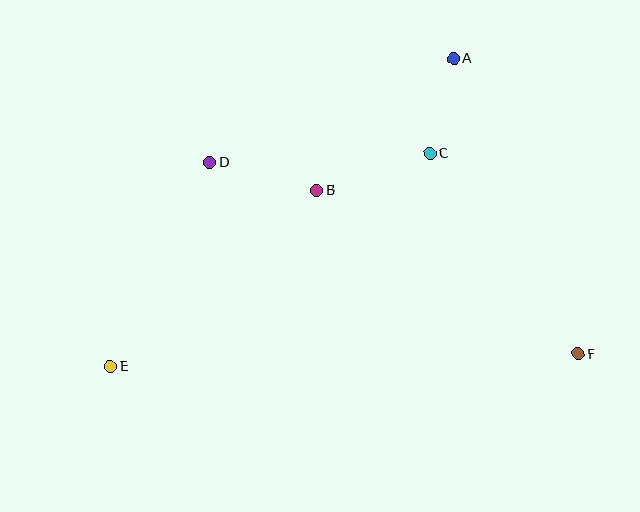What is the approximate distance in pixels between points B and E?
The distance between B and E is approximately 271 pixels.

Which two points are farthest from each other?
Points E and F are farthest from each other.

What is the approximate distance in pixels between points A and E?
The distance between A and E is approximately 461 pixels.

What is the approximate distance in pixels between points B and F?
The distance between B and F is approximately 309 pixels.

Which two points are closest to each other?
Points A and C are closest to each other.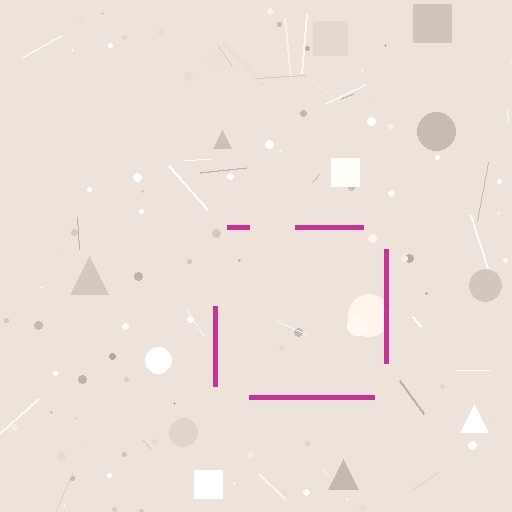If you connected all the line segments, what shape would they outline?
They would outline a square.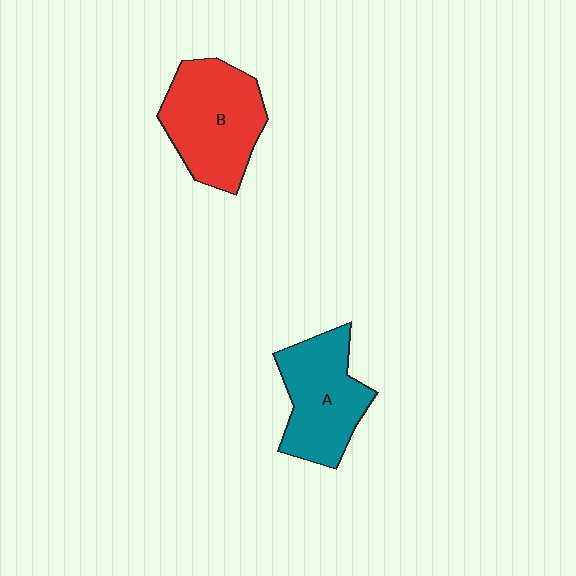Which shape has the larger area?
Shape B (red).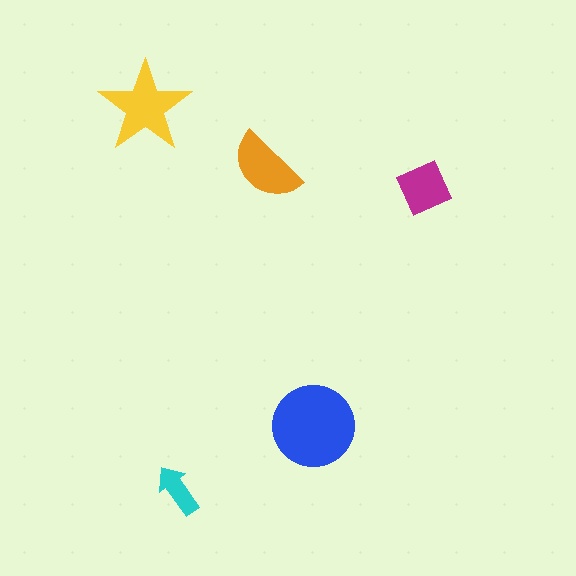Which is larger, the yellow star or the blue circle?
The blue circle.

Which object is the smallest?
The cyan arrow.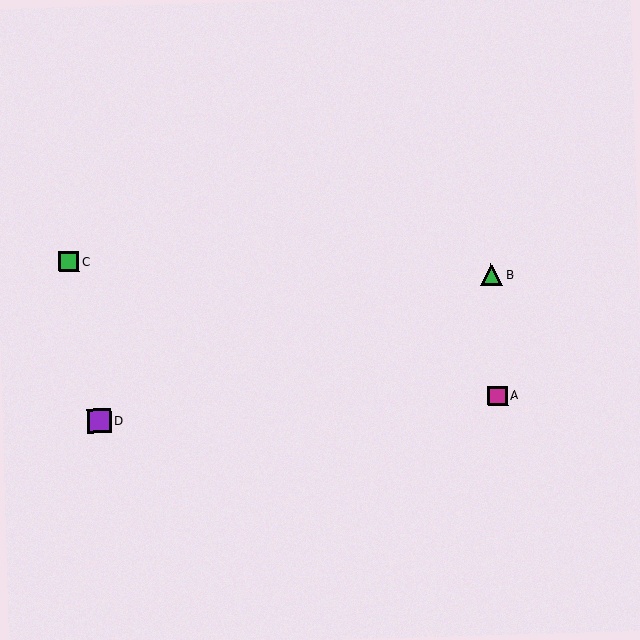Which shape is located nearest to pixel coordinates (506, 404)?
The magenta square (labeled A) at (498, 396) is nearest to that location.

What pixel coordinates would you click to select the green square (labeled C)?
Click at (69, 262) to select the green square C.